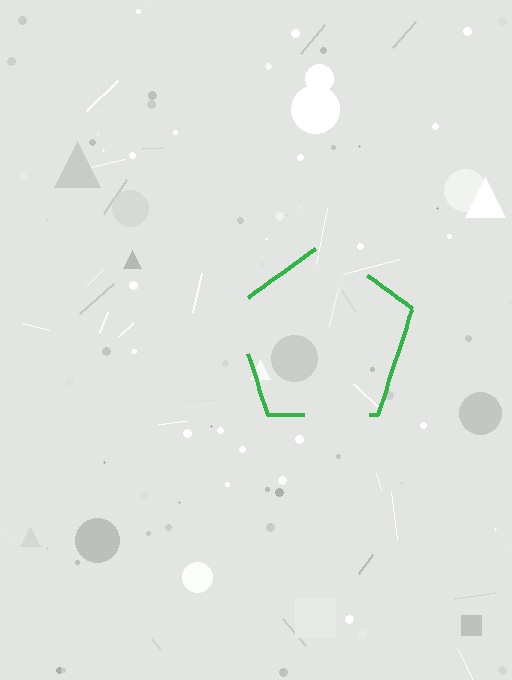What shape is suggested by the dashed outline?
The dashed outline suggests a pentagon.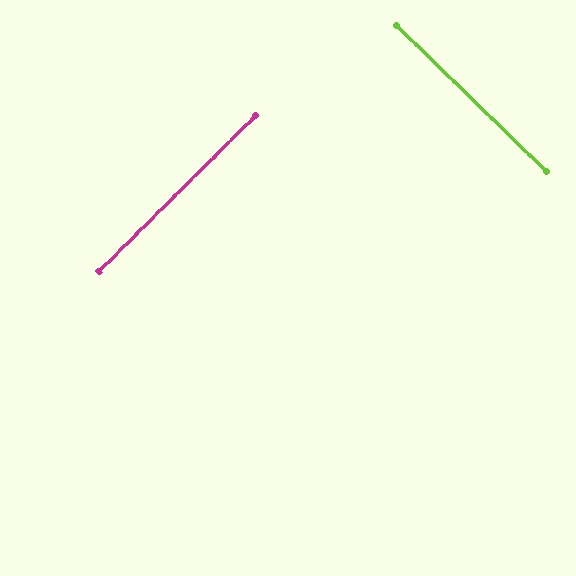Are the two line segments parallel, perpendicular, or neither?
Perpendicular — they meet at approximately 89°.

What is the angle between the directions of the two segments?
Approximately 89 degrees.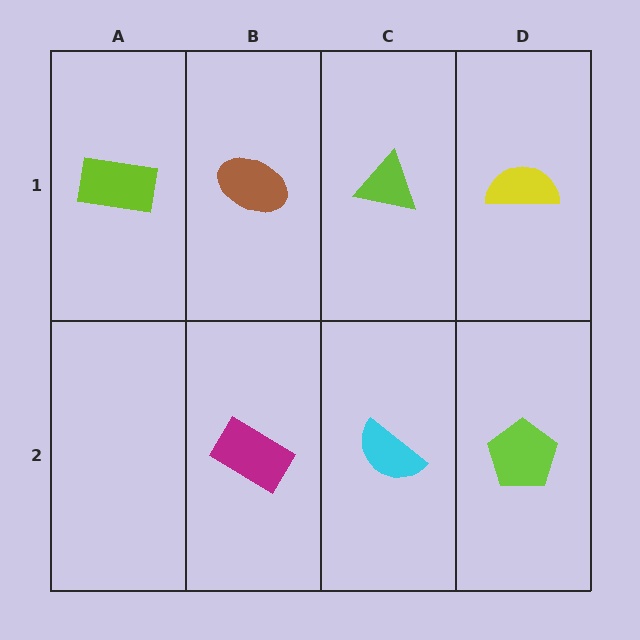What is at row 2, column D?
A lime pentagon.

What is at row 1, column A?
A lime rectangle.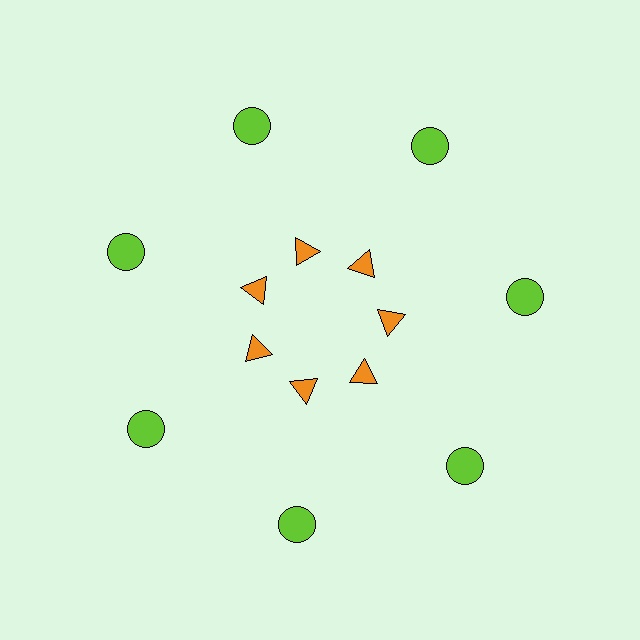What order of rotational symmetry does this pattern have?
This pattern has 7-fold rotational symmetry.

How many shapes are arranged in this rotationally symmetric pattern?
There are 14 shapes, arranged in 7 groups of 2.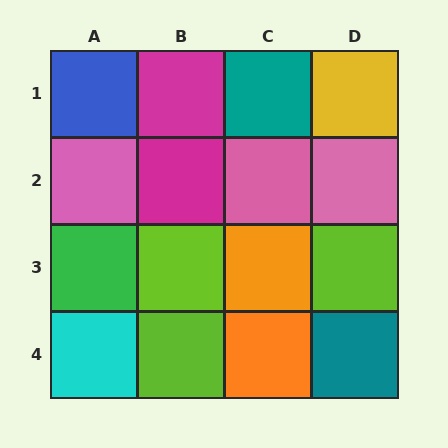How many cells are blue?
1 cell is blue.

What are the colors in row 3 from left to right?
Green, lime, orange, lime.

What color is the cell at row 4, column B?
Lime.